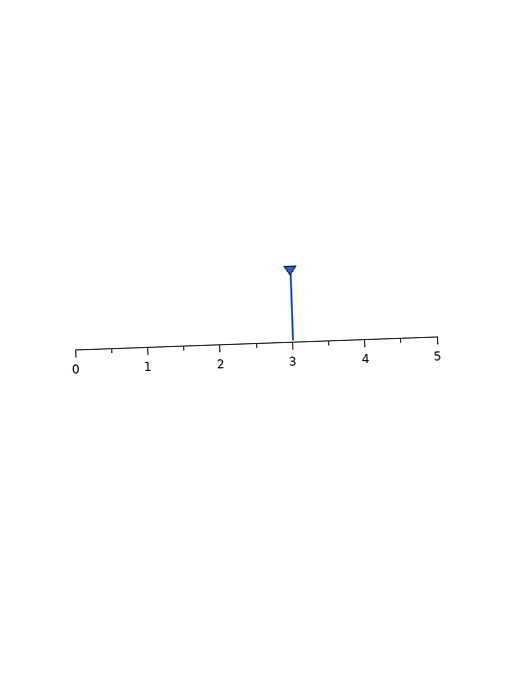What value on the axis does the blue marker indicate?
The marker indicates approximately 3.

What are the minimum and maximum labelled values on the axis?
The axis runs from 0 to 5.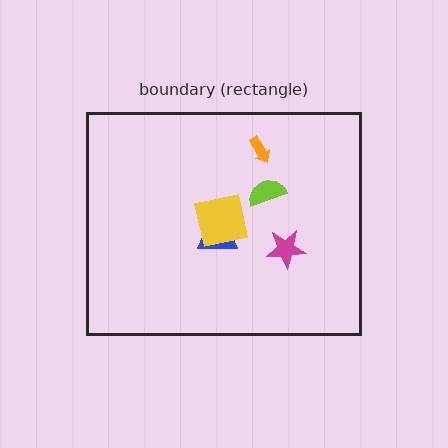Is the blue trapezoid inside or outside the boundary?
Inside.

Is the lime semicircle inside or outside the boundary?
Inside.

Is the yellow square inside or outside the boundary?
Inside.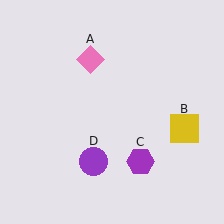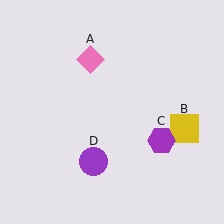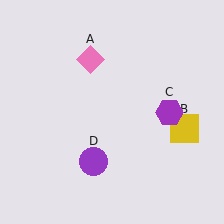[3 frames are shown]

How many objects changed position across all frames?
1 object changed position: purple hexagon (object C).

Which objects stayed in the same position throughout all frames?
Pink diamond (object A) and yellow square (object B) and purple circle (object D) remained stationary.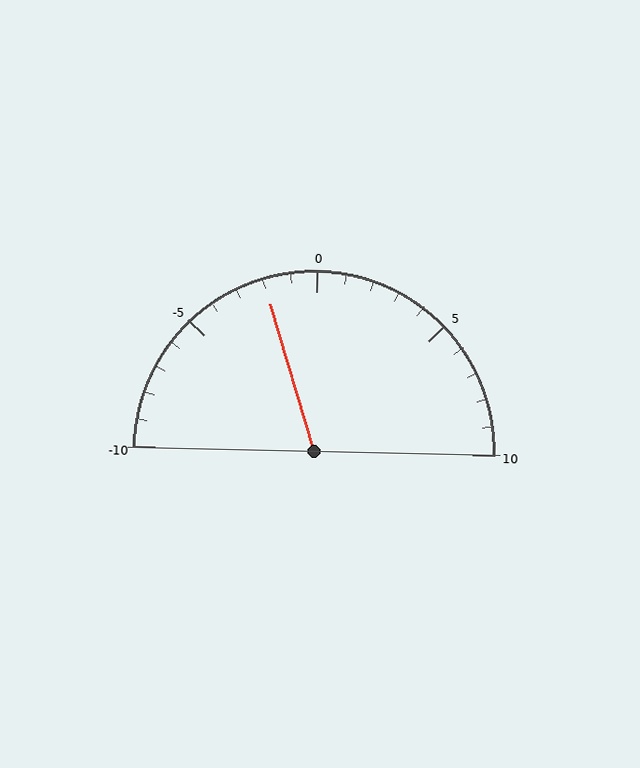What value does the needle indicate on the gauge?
The needle indicates approximately -2.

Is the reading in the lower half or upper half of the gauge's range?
The reading is in the lower half of the range (-10 to 10).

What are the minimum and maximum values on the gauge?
The gauge ranges from -10 to 10.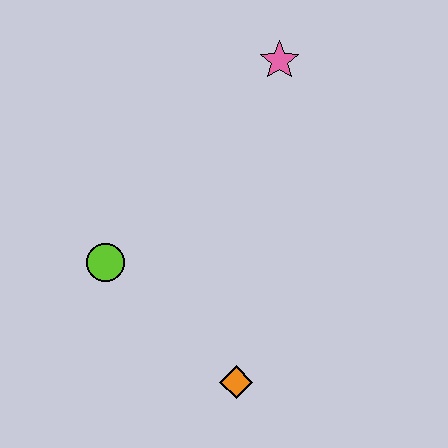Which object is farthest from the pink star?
The orange diamond is farthest from the pink star.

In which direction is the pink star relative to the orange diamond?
The pink star is above the orange diamond.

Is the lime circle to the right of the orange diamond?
No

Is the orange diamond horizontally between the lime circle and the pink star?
Yes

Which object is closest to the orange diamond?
The lime circle is closest to the orange diamond.